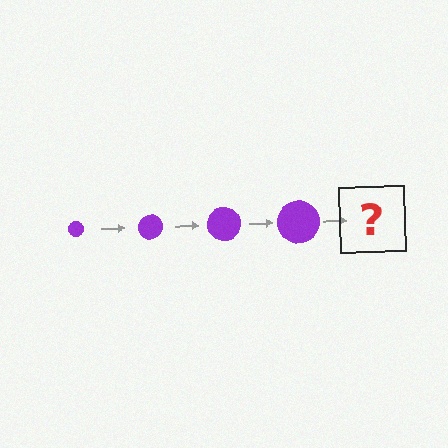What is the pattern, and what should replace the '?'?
The pattern is that the circle gets progressively larger each step. The '?' should be a purple circle, larger than the previous one.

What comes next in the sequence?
The next element should be a purple circle, larger than the previous one.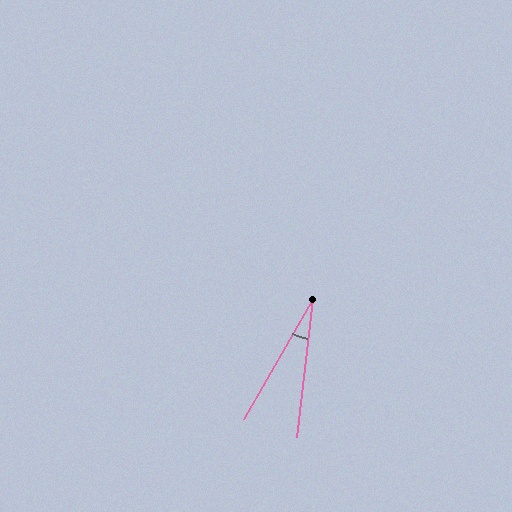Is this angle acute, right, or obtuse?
It is acute.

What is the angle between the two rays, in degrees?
Approximately 23 degrees.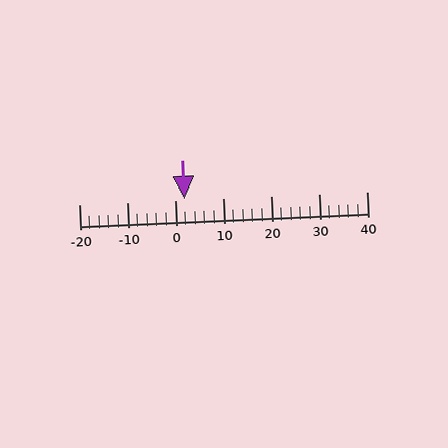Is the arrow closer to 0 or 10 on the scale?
The arrow is closer to 0.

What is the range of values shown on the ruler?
The ruler shows values from -20 to 40.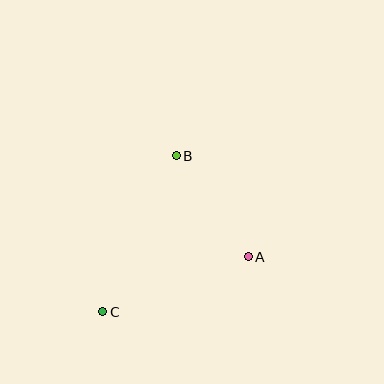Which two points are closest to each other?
Points A and B are closest to each other.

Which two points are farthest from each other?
Points B and C are farthest from each other.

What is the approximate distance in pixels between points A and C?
The distance between A and C is approximately 156 pixels.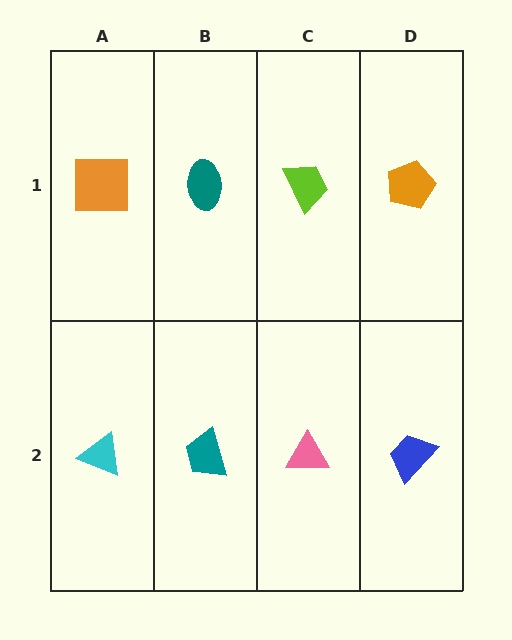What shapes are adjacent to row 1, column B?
A teal trapezoid (row 2, column B), an orange square (row 1, column A), a lime trapezoid (row 1, column C).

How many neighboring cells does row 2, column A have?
2.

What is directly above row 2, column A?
An orange square.